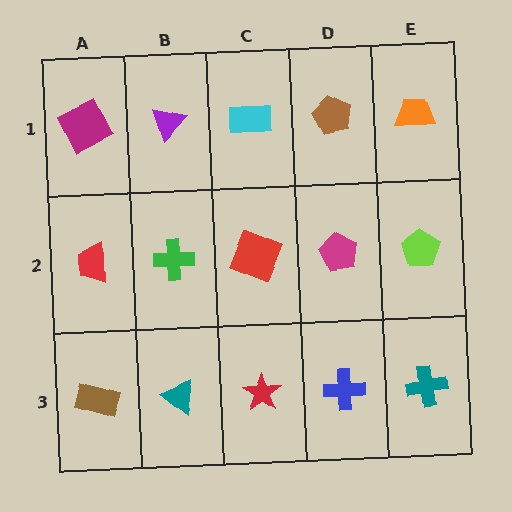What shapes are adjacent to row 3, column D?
A magenta pentagon (row 2, column D), a red star (row 3, column C), a teal cross (row 3, column E).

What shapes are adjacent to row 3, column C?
A red square (row 2, column C), a teal triangle (row 3, column B), a blue cross (row 3, column D).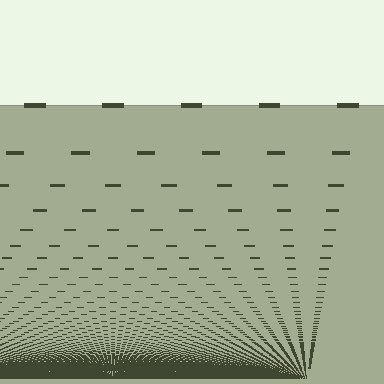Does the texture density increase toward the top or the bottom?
Density increases toward the bottom.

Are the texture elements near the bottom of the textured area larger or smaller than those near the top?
Smaller. The gradient is inverted — elements near the bottom are smaller and denser.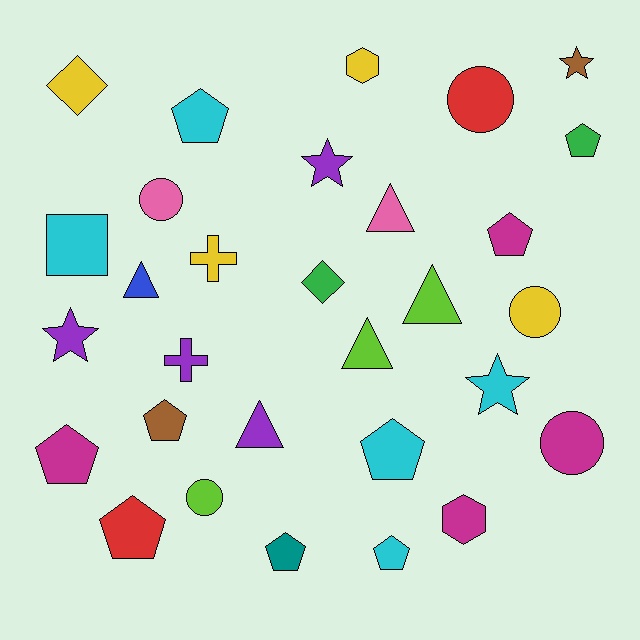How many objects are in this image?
There are 30 objects.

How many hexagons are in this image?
There are 2 hexagons.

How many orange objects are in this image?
There are no orange objects.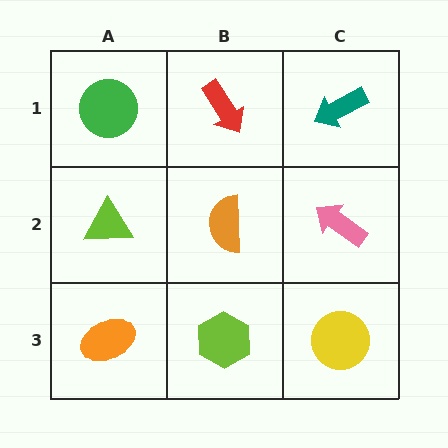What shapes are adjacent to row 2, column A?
A green circle (row 1, column A), an orange ellipse (row 3, column A), an orange semicircle (row 2, column B).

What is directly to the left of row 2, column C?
An orange semicircle.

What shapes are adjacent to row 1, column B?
An orange semicircle (row 2, column B), a green circle (row 1, column A), a teal arrow (row 1, column C).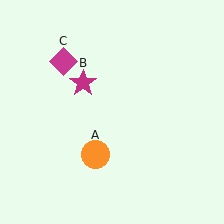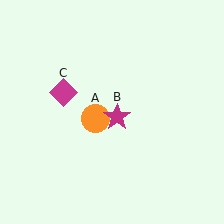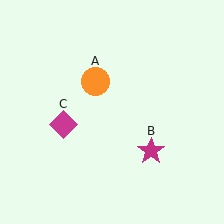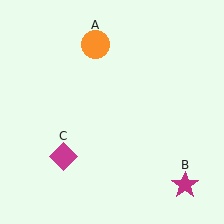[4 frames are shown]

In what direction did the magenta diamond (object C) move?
The magenta diamond (object C) moved down.